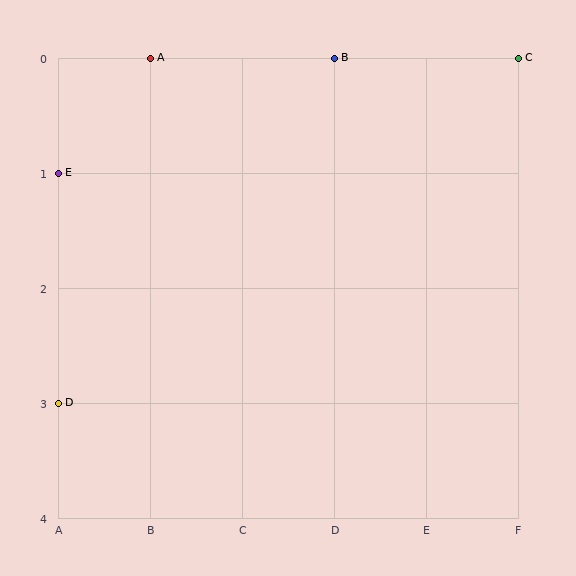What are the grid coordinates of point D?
Point D is at grid coordinates (A, 3).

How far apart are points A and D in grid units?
Points A and D are 1 column and 3 rows apart (about 3.2 grid units diagonally).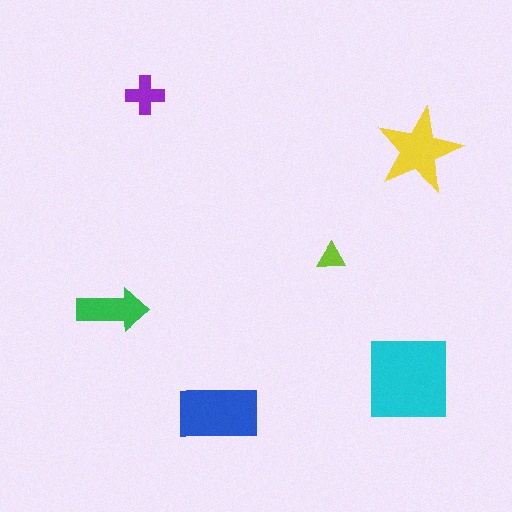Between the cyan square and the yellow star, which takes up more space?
The cyan square.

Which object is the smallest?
The lime triangle.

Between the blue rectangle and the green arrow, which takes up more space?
The blue rectangle.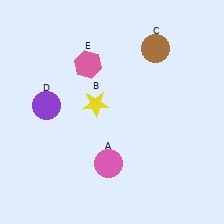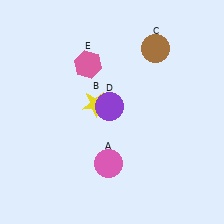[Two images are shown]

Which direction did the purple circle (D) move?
The purple circle (D) moved right.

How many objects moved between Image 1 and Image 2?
1 object moved between the two images.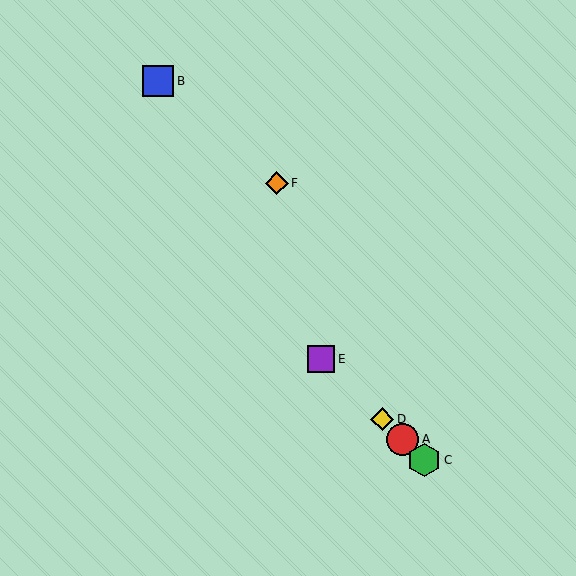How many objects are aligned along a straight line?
4 objects (A, C, D, E) are aligned along a straight line.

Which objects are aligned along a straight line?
Objects A, C, D, E are aligned along a straight line.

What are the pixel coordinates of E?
Object E is at (321, 359).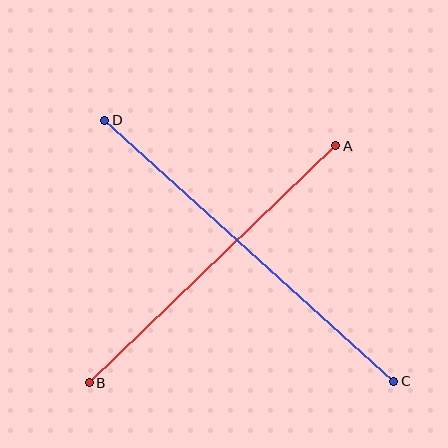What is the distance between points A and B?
The distance is approximately 342 pixels.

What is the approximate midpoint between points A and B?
The midpoint is at approximately (213, 264) pixels.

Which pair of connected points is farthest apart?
Points C and D are farthest apart.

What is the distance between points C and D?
The distance is approximately 389 pixels.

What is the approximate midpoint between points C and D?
The midpoint is at approximately (249, 251) pixels.